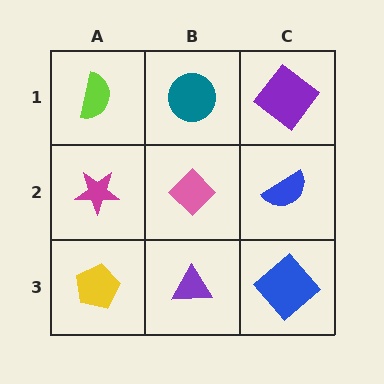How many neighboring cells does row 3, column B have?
3.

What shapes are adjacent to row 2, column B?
A teal circle (row 1, column B), a purple triangle (row 3, column B), a magenta star (row 2, column A), a blue semicircle (row 2, column C).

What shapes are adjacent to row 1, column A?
A magenta star (row 2, column A), a teal circle (row 1, column B).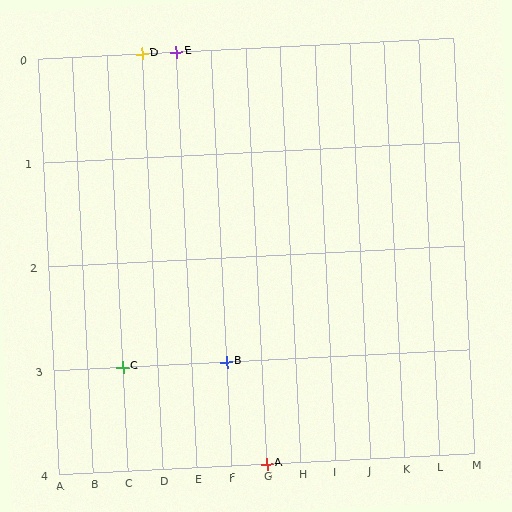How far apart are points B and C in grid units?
Points B and C are 3 columns apart.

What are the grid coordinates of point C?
Point C is at grid coordinates (C, 3).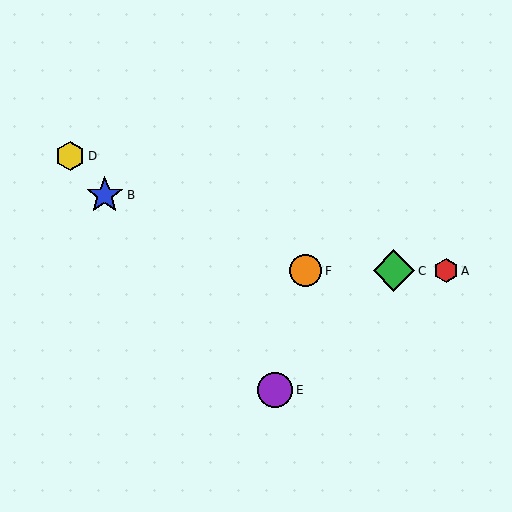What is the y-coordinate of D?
Object D is at y≈156.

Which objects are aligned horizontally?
Objects A, C, F are aligned horizontally.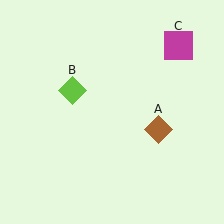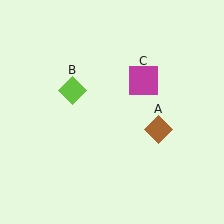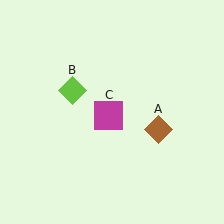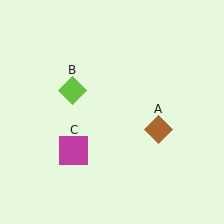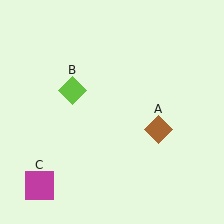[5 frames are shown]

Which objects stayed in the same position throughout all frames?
Brown diamond (object A) and lime diamond (object B) remained stationary.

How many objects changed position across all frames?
1 object changed position: magenta square (object C).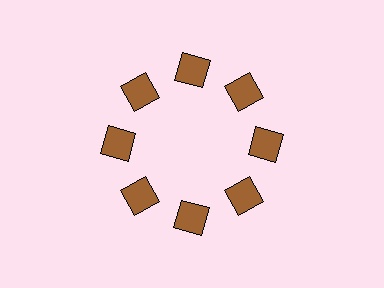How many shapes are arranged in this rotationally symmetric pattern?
There are 8 shapes, arranged in 8 groups of 1.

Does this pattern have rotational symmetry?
Yes, this pattern has 8-fold rotational symmetry. It looks the same after rotating 45 degrees around the center.